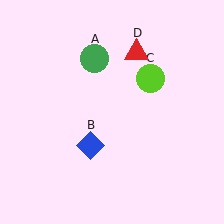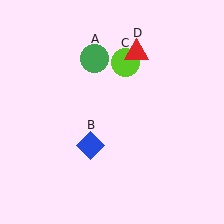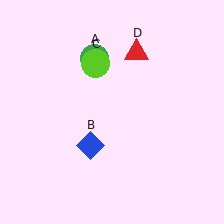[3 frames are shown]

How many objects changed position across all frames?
1 object changed position: lime circle (object C).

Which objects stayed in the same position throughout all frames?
Green circle (object A) and blue diamond (object B) and red triangle (object D) remained stationary.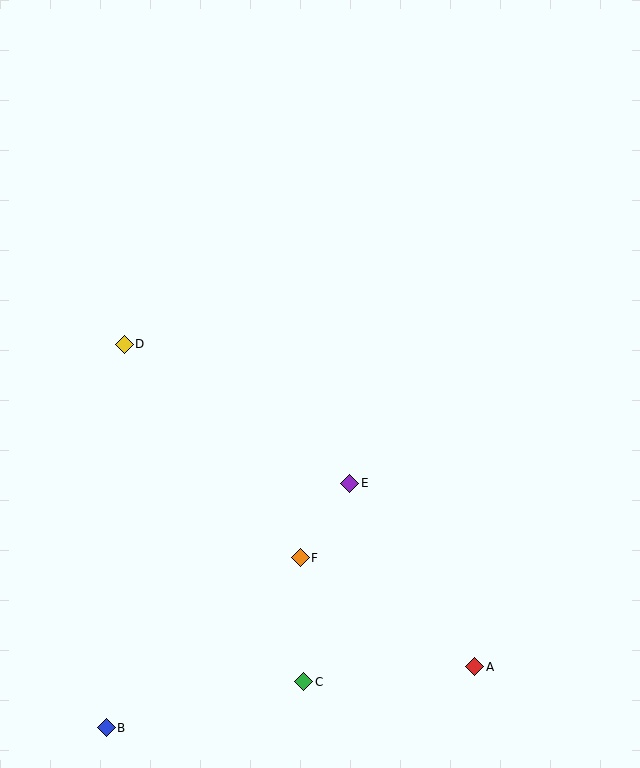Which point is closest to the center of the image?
Point E at (350, 483) is closest to the center.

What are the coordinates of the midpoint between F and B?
The midpoint between F and B is at (203, 643).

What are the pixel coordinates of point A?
Point A is at (475, 667).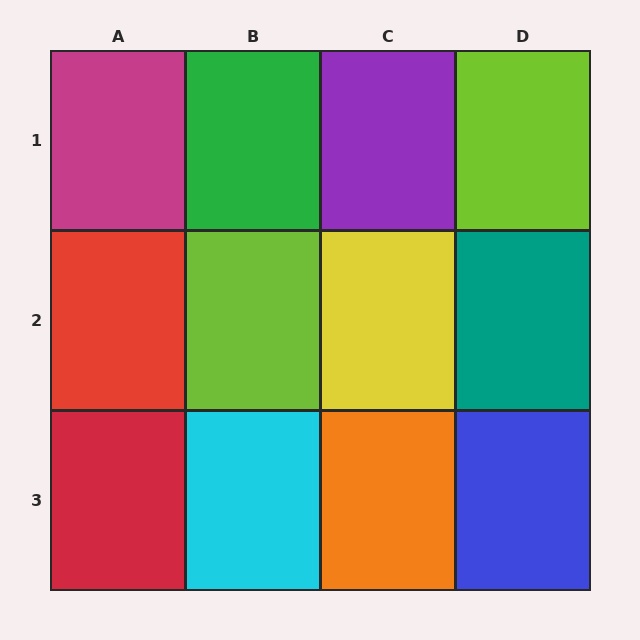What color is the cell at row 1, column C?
Purple.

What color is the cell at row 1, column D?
Lime.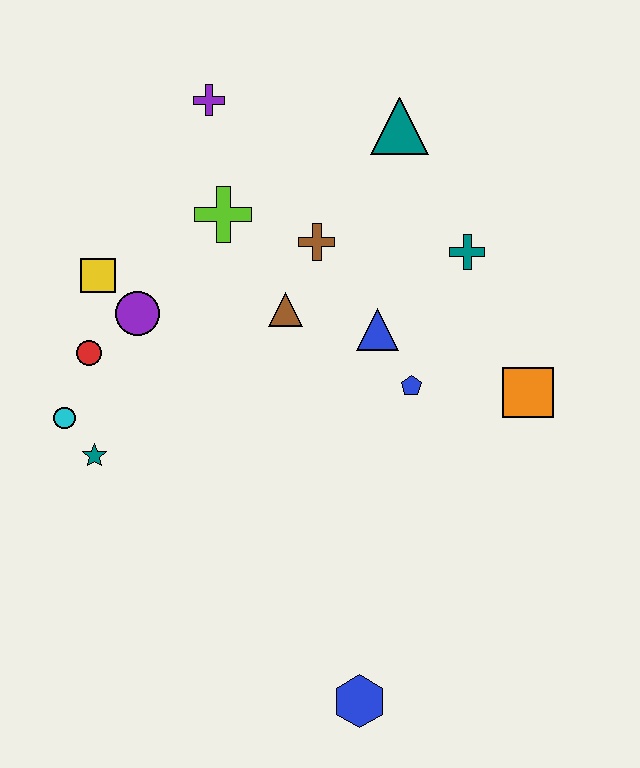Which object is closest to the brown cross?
The brown triangle is closest to the brown cross.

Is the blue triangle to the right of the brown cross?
Yes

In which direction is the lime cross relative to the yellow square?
The lime cross is to the right of the yellow square.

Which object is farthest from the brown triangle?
The blue hexagon is farthest from the brown triangle.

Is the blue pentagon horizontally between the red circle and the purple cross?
No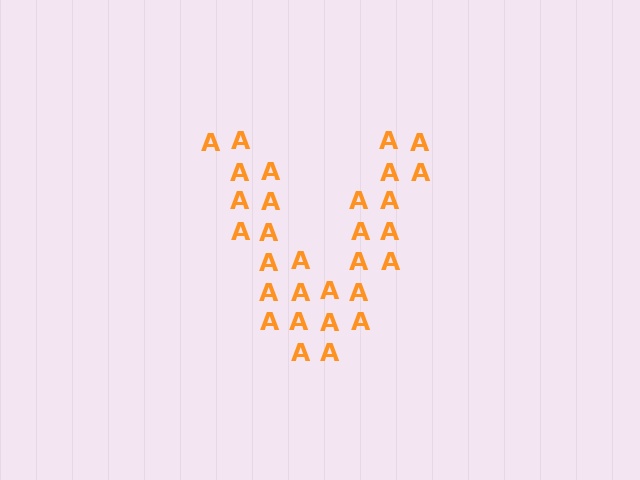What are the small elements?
The small elements are letter A's.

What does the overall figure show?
The overall figure shows the letter V.